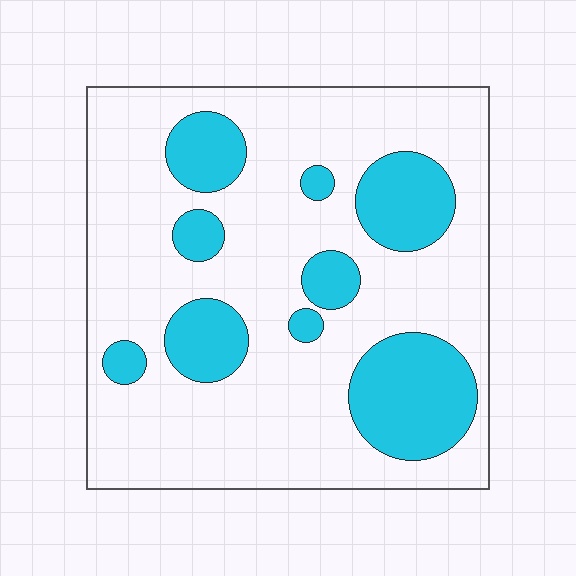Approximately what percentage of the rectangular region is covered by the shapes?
Approximately 25%.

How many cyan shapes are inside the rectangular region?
9.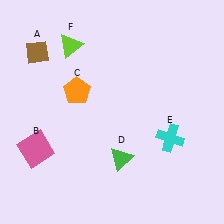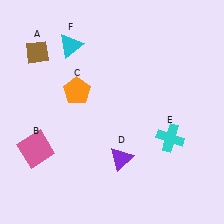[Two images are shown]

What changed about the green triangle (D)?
In Image 1, D is green. In Image 2, it changed to purple.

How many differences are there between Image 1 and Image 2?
There are 2 differences between the two images.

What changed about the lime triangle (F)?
In Image 1, F is lime. In Image 2, it changed to cyan.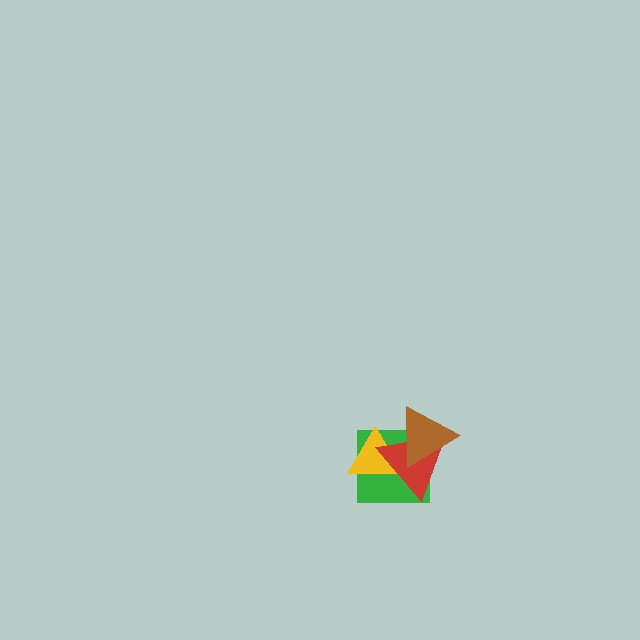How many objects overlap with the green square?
3 objects overlap with the green square.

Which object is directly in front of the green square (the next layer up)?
The yellow triangle is directly in front of the green square.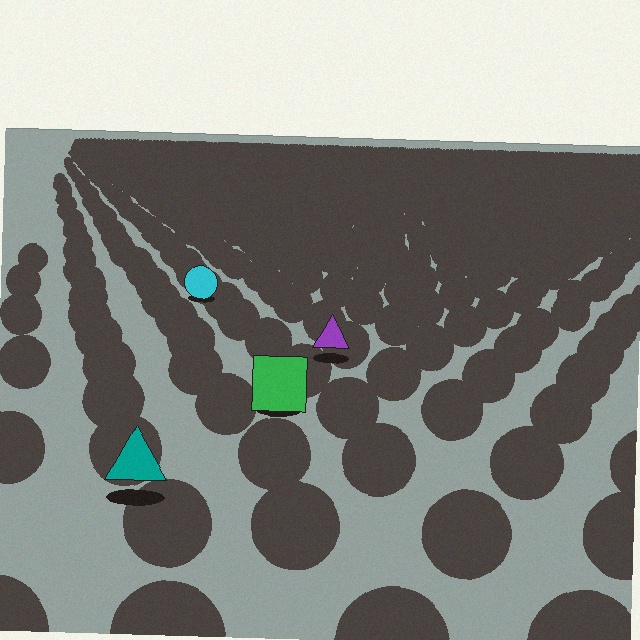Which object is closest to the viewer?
The teal triangle is closest. The texture marks near it are larger and more spread out.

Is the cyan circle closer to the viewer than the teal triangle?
No. The teal triangle is closer — you can tell from the texture gradient: the ground texture is coarser near it.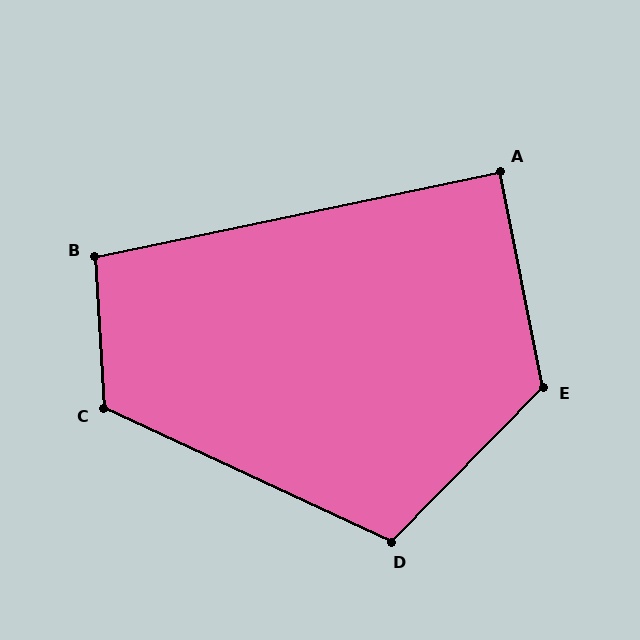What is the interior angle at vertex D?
Approximately 110 degrees (obtuse).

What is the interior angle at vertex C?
Approximately 118 degrees (obtuse).